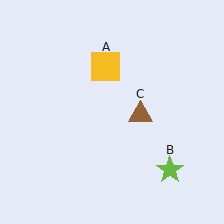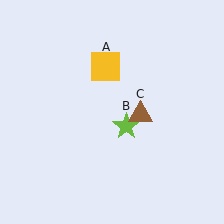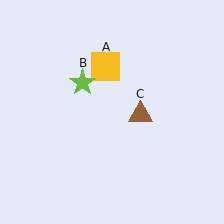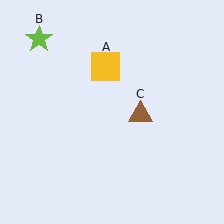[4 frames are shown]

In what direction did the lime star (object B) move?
The lime star (object B) moved up and to the left.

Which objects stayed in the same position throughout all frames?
Yellow square (object A) and brown triangle (object C) remained stationary.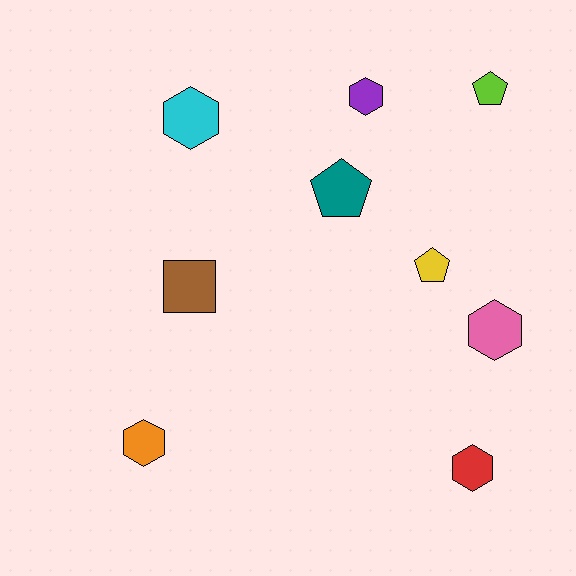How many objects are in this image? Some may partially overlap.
There are 9 objects.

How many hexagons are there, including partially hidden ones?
There are 5 hexagons.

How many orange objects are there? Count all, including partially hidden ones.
There is 1 orange object.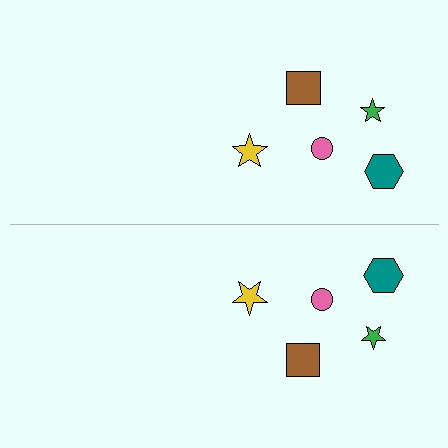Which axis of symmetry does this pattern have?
The pattern has a horizontal axis of symmetry running through the center of the image.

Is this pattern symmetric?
Yes, this pattern has bilateral (reflection) symmetry.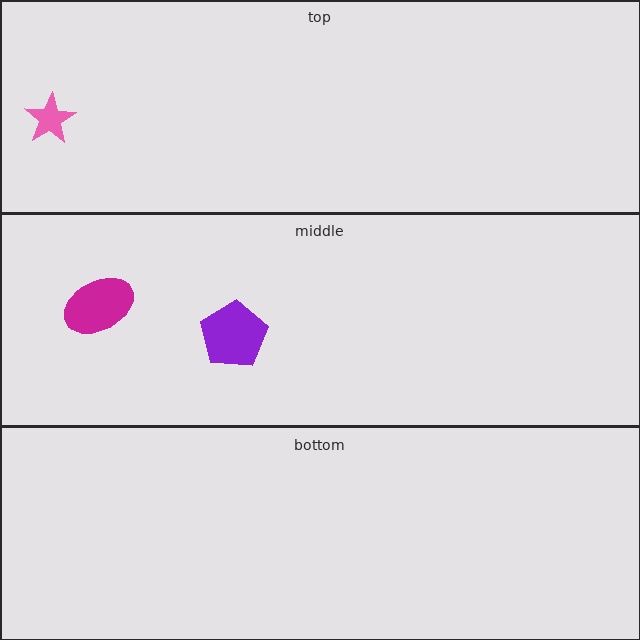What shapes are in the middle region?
The purple pentagon, the magenta ellipse.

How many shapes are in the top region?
1.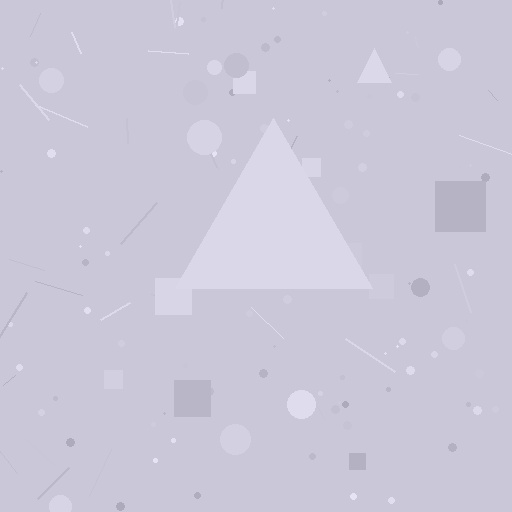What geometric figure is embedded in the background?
A triangle is embedded in the background.